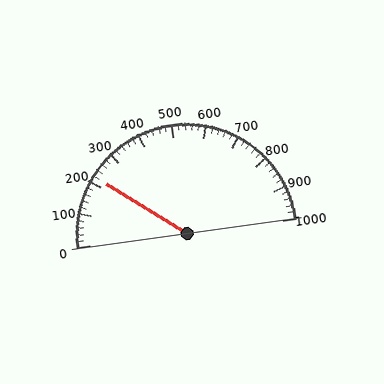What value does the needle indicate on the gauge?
The needle indicates approximately 220.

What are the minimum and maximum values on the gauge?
The gauge ranges from 0 to 1000.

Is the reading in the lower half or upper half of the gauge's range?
The reading is in the lower half of the range (0 to 1000).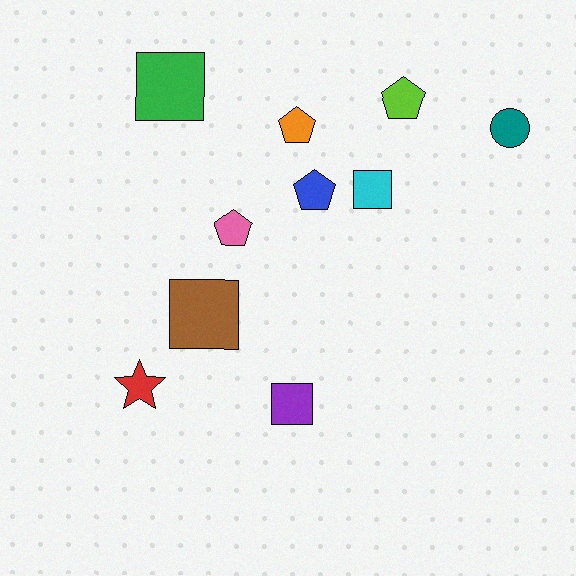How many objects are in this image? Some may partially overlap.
There are 10 objects.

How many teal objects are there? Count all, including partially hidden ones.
There is 1 teal object.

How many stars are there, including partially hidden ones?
There is 1 star.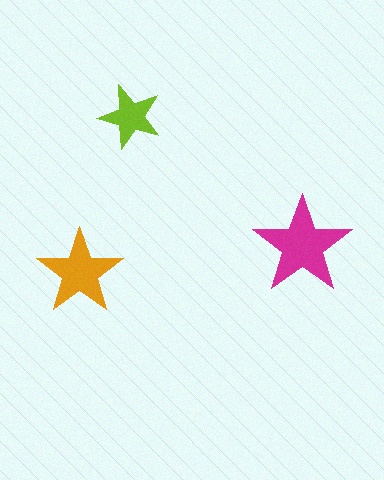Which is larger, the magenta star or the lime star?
The magenta one.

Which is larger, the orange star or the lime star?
The orange one.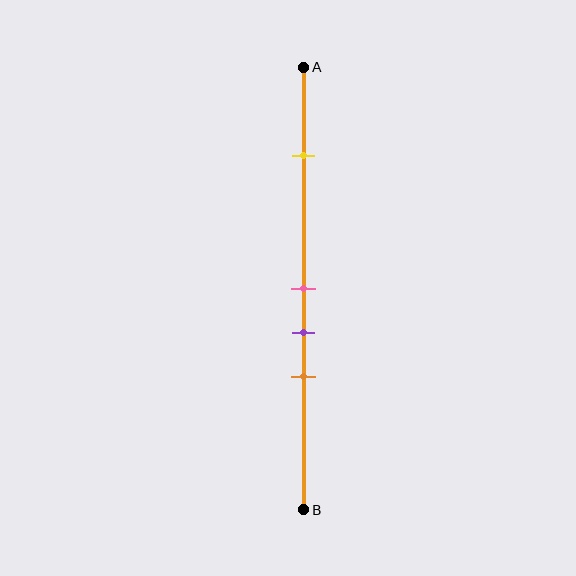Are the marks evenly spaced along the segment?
No, the marks are not evenly spaced.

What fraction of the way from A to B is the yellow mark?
The yellow mark is approximately 20% (0.2) of the way from A to B.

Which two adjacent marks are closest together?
The pink and purple marks are the closest adjacent pair.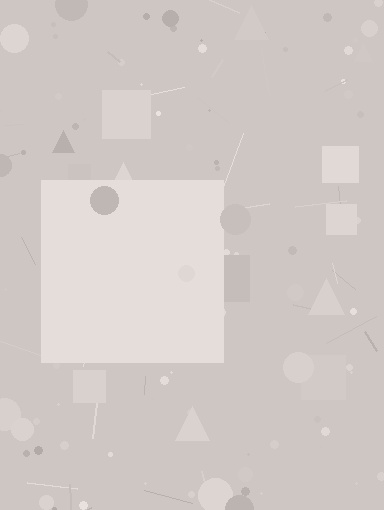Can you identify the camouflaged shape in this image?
The camouflaged shape is a square.